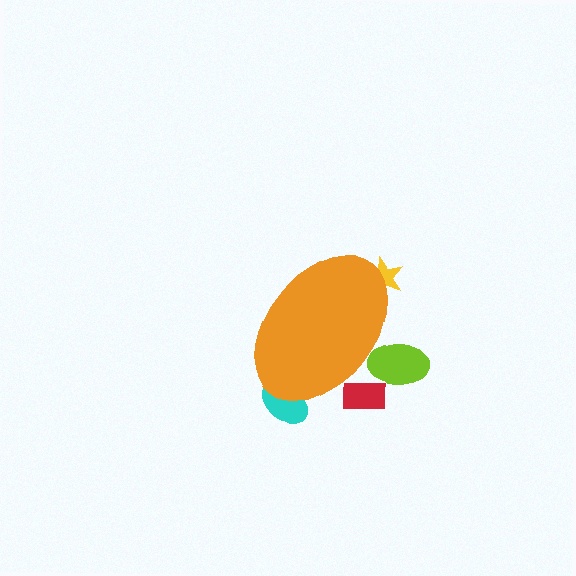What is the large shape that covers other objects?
An orange ellipse.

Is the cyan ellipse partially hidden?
Yes, the cyan ellipse is partially hidden behind the orange ellipse.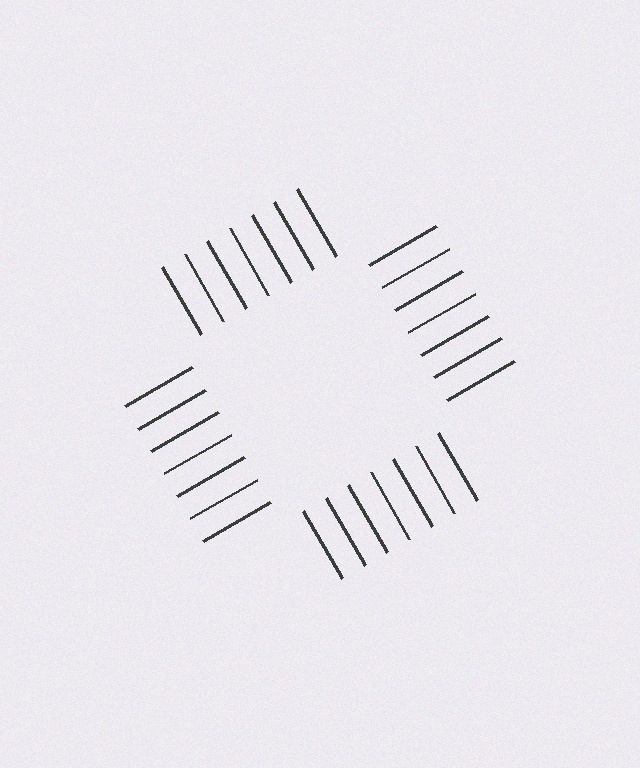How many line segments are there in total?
28 — 7 along each of the 4 edges.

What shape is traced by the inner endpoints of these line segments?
An illusory square — the line segments terminate on its edges but no continuous stroke is drawn.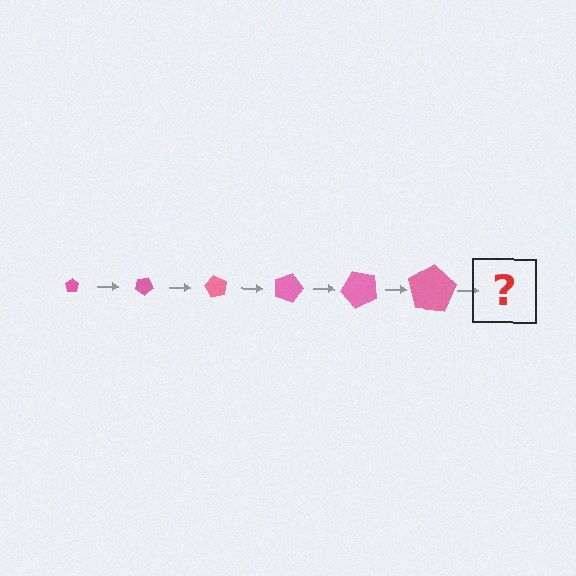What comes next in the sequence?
The next element should be a pentagon, larger than the previous one and rotated 180 degrees from the start.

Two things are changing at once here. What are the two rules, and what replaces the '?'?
The two rules are that the pentagon grows larger each step and it rotates 30 degrees each step. The '?' should be a pentagon, larger than the previous one and rotated 180 degrees from the start.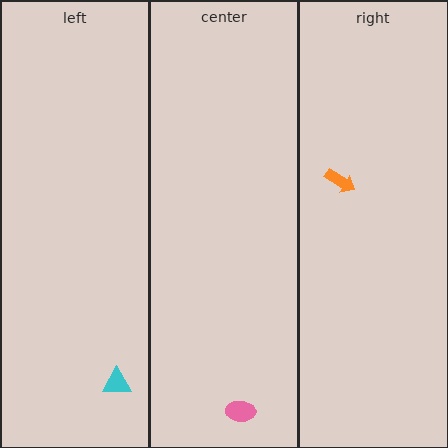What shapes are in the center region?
The pink ellipse.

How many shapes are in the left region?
1.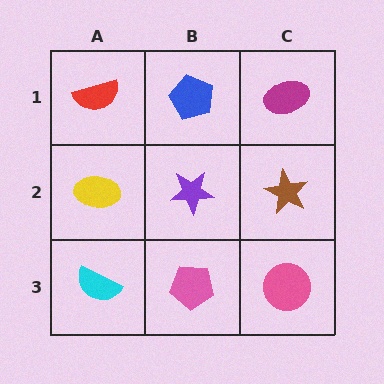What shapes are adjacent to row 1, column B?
A purple star (row 2, column B), a red semicircle (row 1, column A), a magenta ellipse (row 1, column C).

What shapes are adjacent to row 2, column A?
A red semicircle (row 1, column A), a cyan semicircle (row 3, column A), a purple star (row 2, column B).